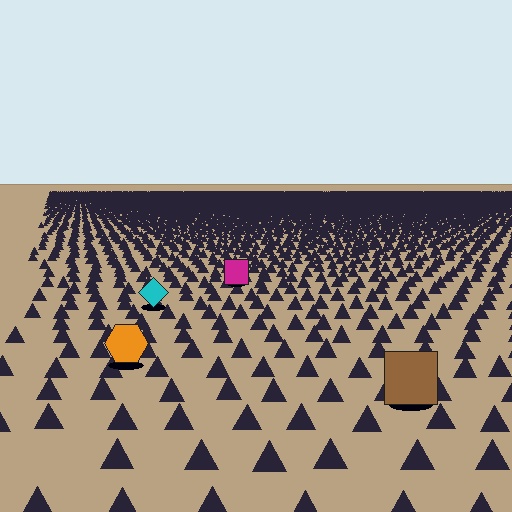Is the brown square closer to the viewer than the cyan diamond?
Yes. The brown square is closer — you can tell from the texture gradient: the ground texture is coarser near it.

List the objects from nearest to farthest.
From nearest to farthest: the brown square, the orange hexagon, the cyan diamond, the magenta square.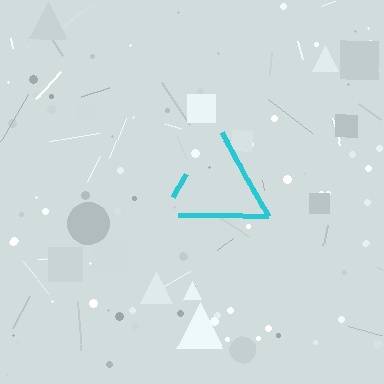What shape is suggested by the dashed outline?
The dashed outline suggests a triangle.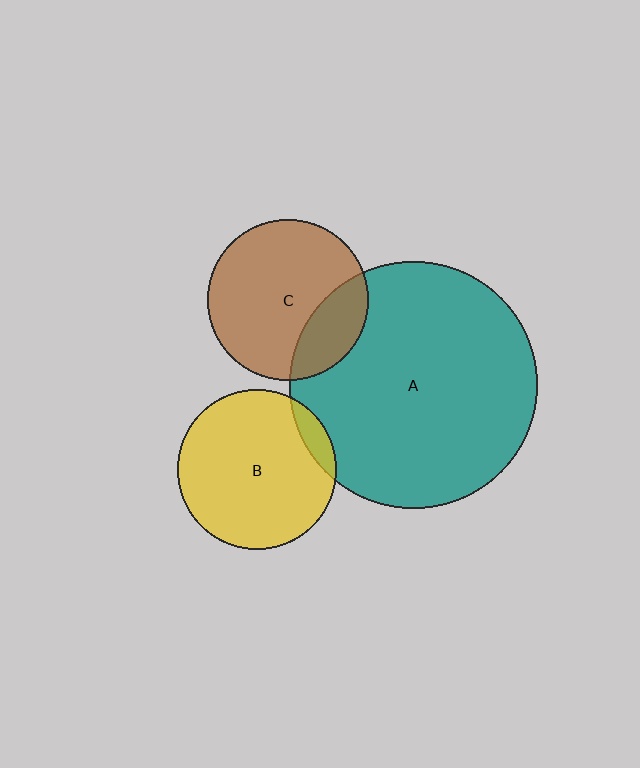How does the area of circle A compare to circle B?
Approximately 2.4 times.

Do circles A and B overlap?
Yes.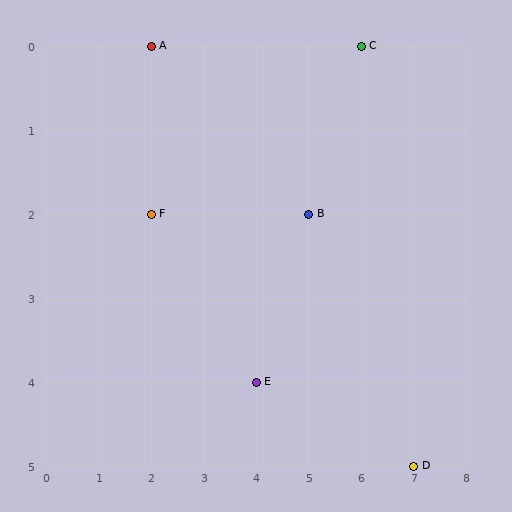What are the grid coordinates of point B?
Point B is at grid coordinates (5, 2).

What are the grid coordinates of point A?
Point A is at grid coordinates (2, 0).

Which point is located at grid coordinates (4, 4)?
Point E is at (4, 4).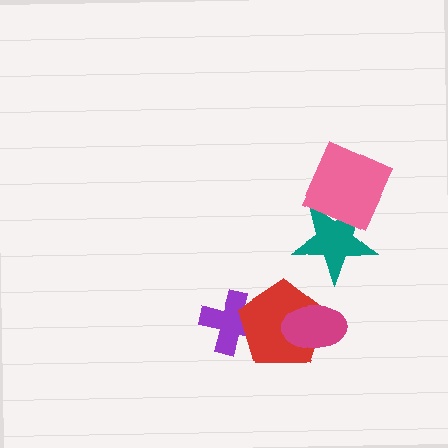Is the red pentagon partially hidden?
Yes, it is partially covered by another shape.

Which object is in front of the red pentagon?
The magenta ellipse is in front of the red pentagon.